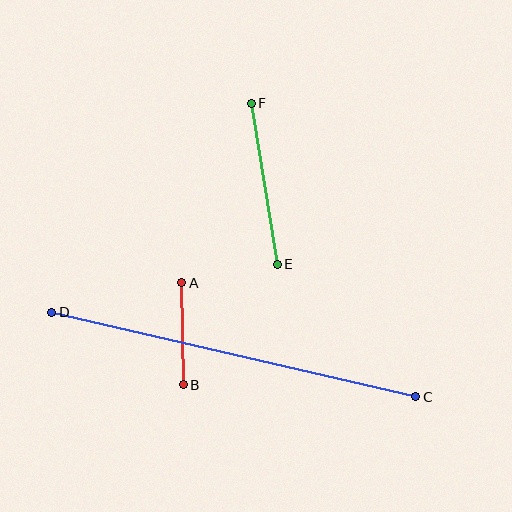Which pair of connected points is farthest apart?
Points C and D are farthest apart.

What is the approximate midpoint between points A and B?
The midpoint is at approximately (183, 334) pixels.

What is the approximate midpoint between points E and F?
The midpoint is at approximately (264, 184) pixels.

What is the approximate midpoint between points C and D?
The midpoint is at approximately (234, 354) pixels.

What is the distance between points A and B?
The distance is approximately 102 pixels.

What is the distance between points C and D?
The distance is approximately 374 pixels.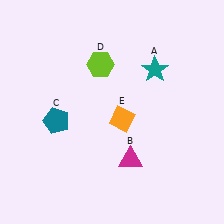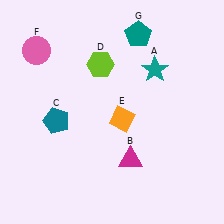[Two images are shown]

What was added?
A pink circle (F), a teal pentagon (G) were added in Image 2.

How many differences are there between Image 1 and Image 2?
There are 2 differences between the two images.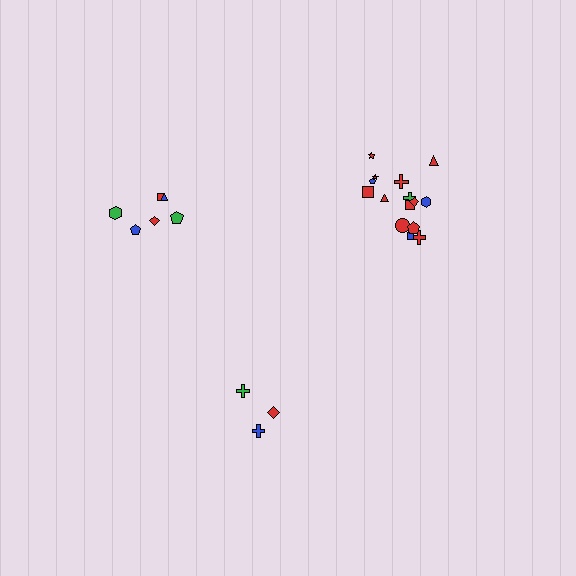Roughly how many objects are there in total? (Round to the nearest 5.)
Roughly 25 objects in total.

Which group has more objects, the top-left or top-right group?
The top-right group.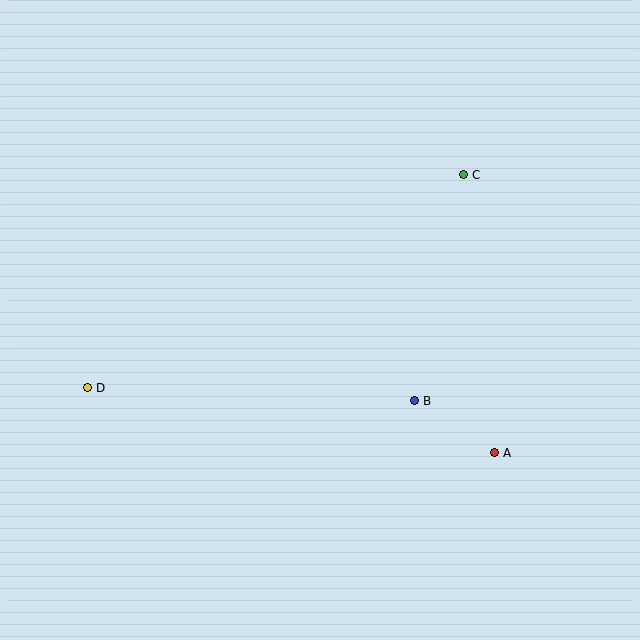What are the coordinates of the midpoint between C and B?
The midpoint between C and B is at (439, 288).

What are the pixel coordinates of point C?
Point C is at (464, 175).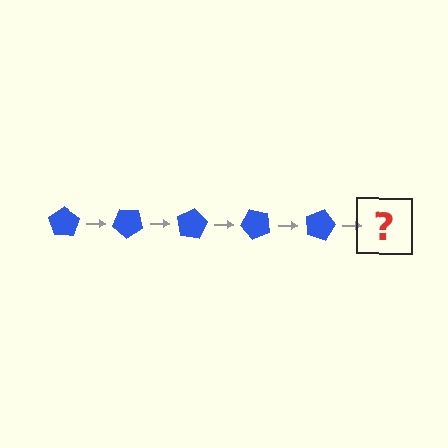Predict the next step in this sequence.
The next step is a blue pentagon rotated 200 degrees.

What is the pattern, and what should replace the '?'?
The pattern is that the pentagon rotates 40 degrees each step. The '?' should be a blue pentagon rotated 200 degrees.